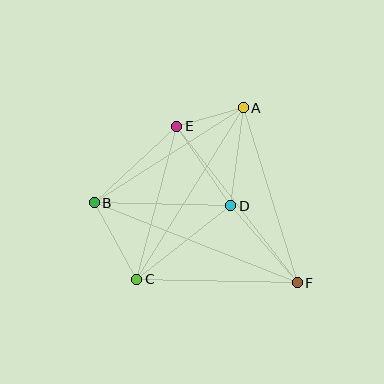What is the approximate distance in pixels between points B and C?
The distance between B and C is approximately 88 pixels.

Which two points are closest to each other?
Points A and E are closest to each other.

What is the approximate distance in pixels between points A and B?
The distance between A and B is approximately 177 pixels.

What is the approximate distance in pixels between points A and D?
The distance between A and D is approximately 99 pixels.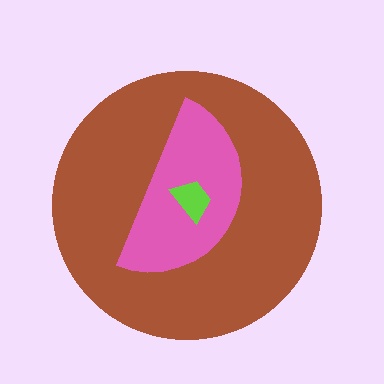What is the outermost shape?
The brown circle.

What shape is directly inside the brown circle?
The pink semicircle.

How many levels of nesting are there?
3.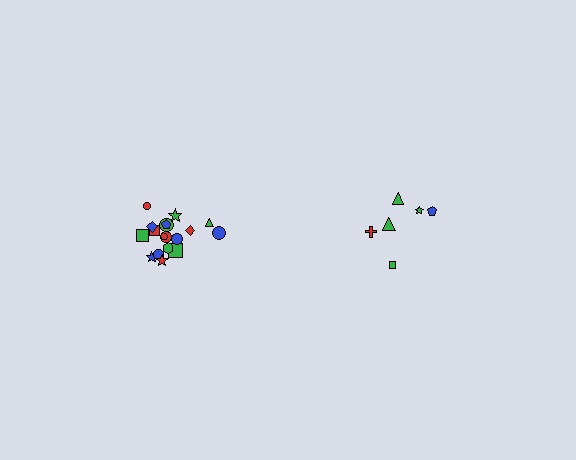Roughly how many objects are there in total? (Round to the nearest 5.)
Roughly 25 objects in total.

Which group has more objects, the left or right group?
The left group.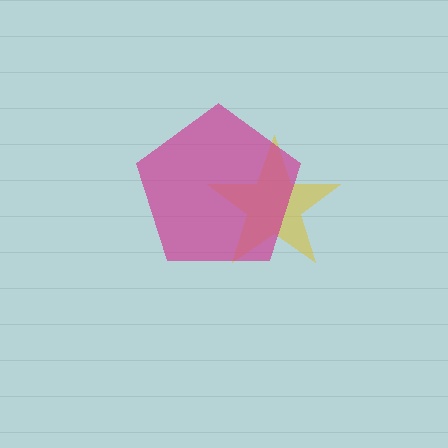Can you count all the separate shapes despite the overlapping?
Yes, there are 2 separate shapes.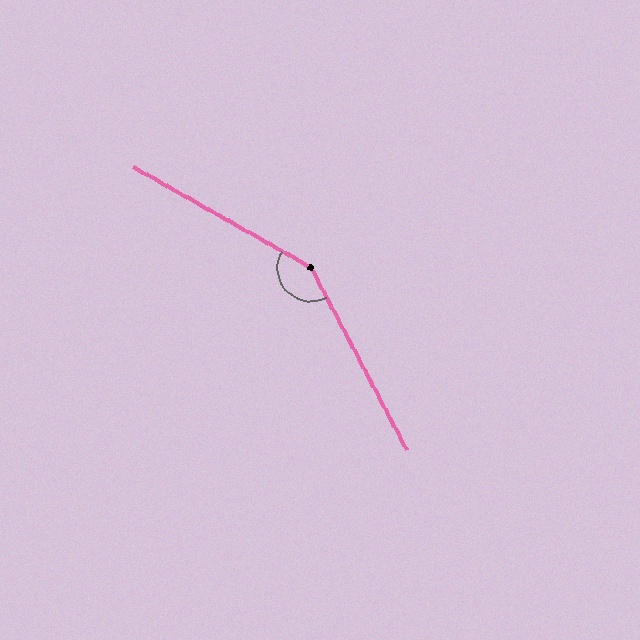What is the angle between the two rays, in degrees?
Approximately 147 degrees.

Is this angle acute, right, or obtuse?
It is obtuse.